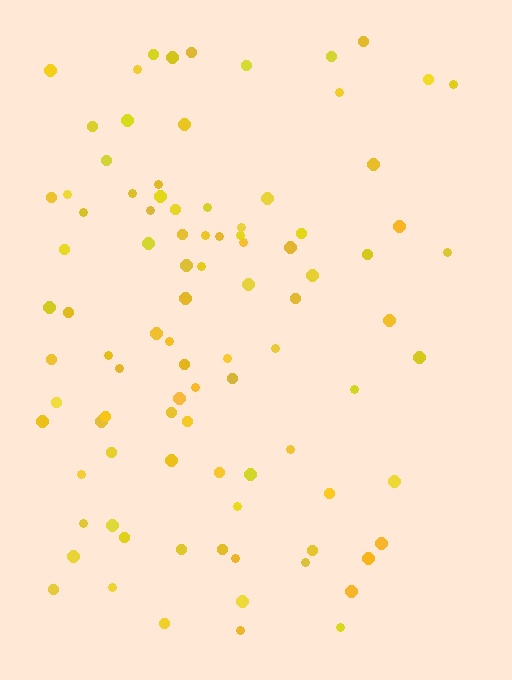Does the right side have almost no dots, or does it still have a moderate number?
Still a moderate number, just noticeably fewer than the left.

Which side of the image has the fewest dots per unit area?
The right.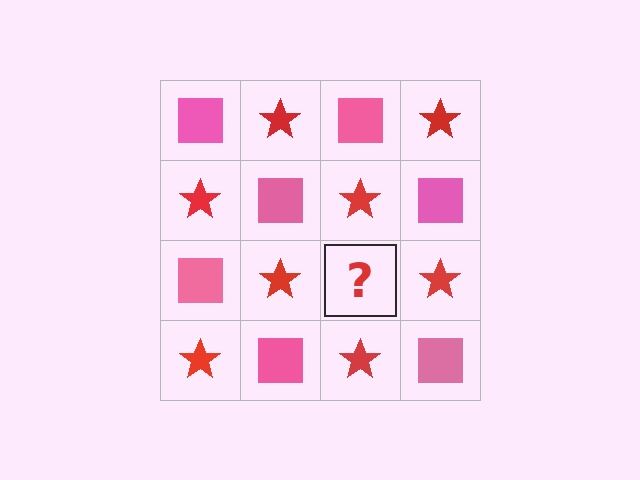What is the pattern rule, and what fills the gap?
The rule is that it alternates pink square and red star in a checkerboard pattern. The gap should be filled with a pink square.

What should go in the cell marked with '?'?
The missing cell should contain a pink square.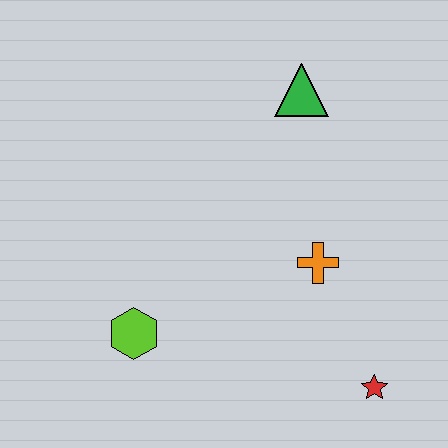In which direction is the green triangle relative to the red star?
The green triangle is above the red star.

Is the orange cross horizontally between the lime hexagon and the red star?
Yes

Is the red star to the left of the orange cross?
No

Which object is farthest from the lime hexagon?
The green triangle is farthest from the lime hexagon.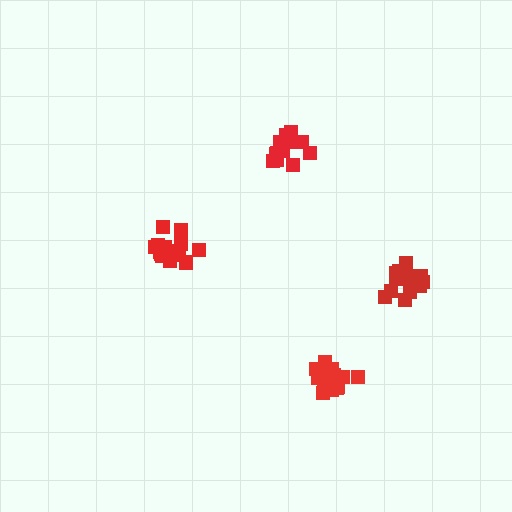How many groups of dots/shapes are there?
There are 4 groups.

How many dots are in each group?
Group 1: 16 dots, Group 2: 18 dots, Group 3: 15 dots, Group 4: 17 dots (66 total).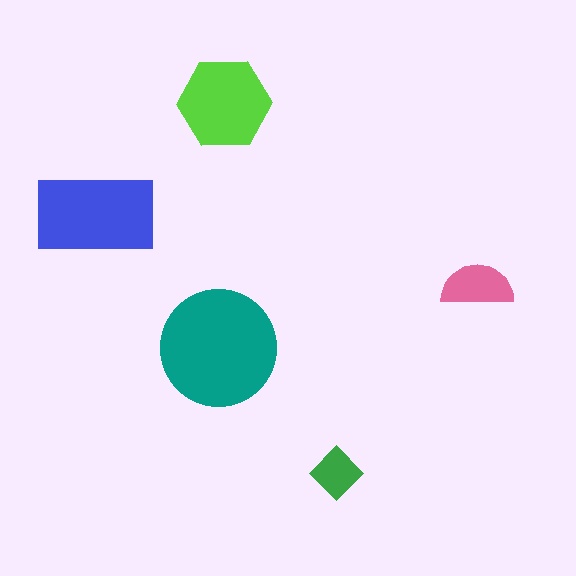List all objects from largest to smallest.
The teal circle, the blue rectangle, the lime hexagon, the pink semicircle, the green diamond.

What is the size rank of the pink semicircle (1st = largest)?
4th.